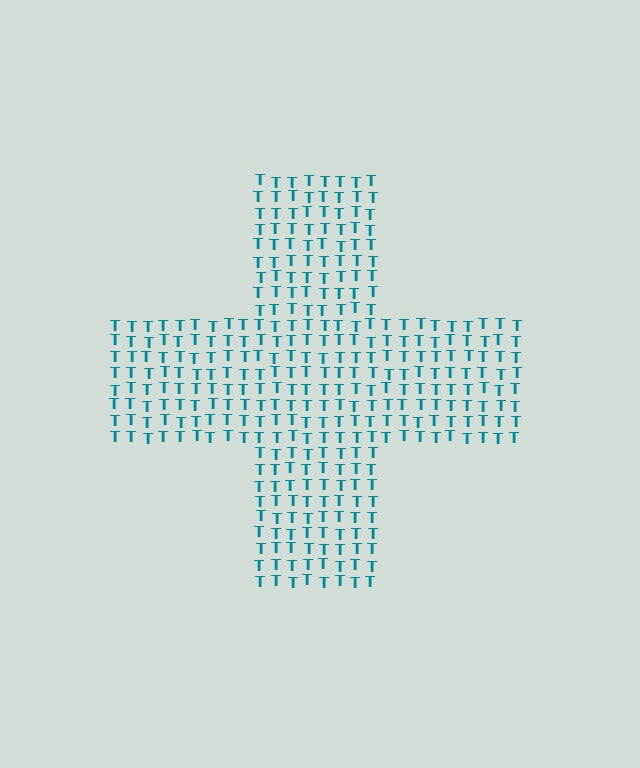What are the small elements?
The small elements are letter T's.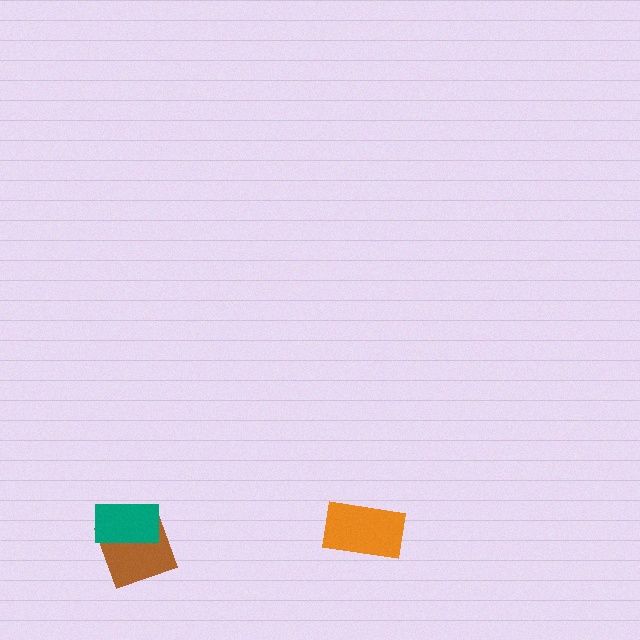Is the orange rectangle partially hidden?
No, no other shape covers it.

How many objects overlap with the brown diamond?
1 object overlaps with the brown diamond.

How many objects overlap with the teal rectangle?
1 object overlaps with the teal rectangle.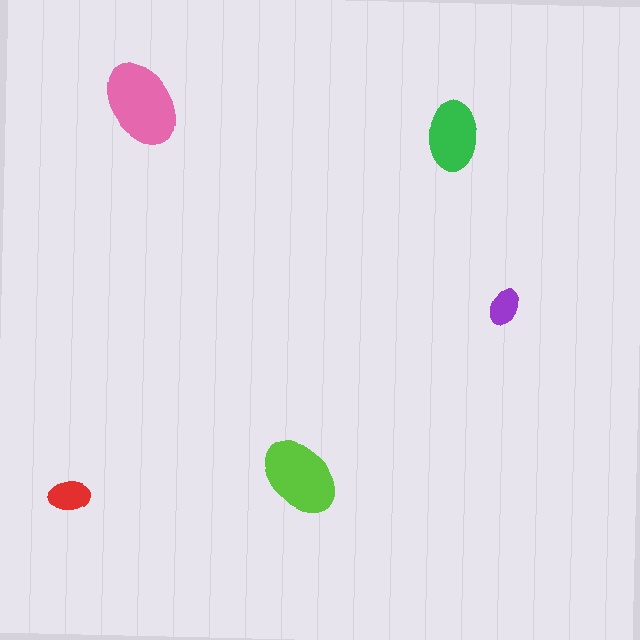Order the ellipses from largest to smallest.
the pink one, the lime one, the green one, the red one, the purple one.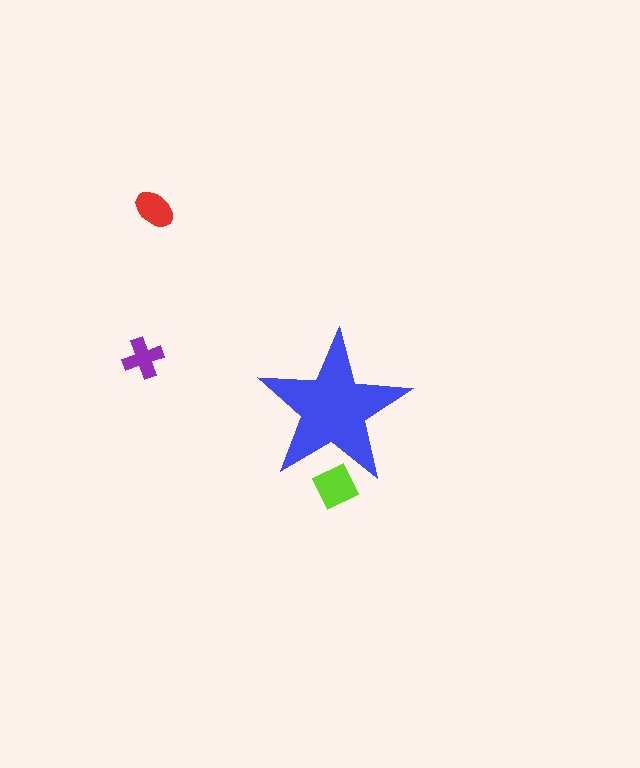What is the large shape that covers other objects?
A blue star.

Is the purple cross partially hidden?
No, the purple cross is fully visible.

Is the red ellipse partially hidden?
No, the red ellipse is fully visible.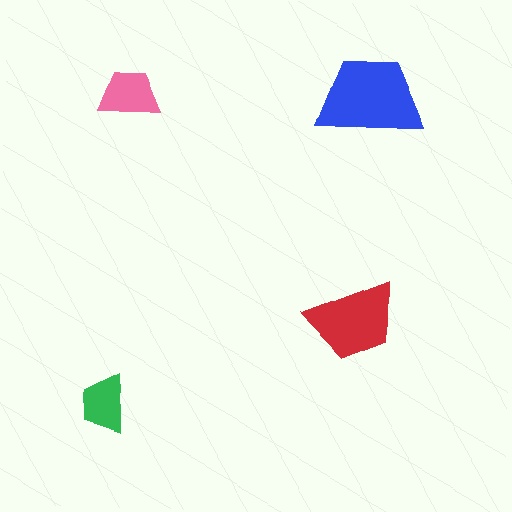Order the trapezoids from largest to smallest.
the blue one, the red one, the pink one, the green one.